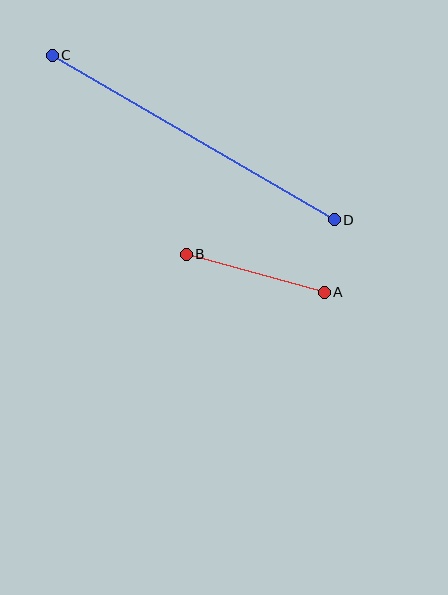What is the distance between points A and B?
The distance is approximately 143 pixels.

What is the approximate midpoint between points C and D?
The midpoint is at approximately (193, 137) pixels.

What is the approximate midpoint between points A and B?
The midpoint is at approximately (255, 273) pixels.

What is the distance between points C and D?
The distance is approximately 326 pixels.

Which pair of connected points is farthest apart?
Points C and D are farthest apart.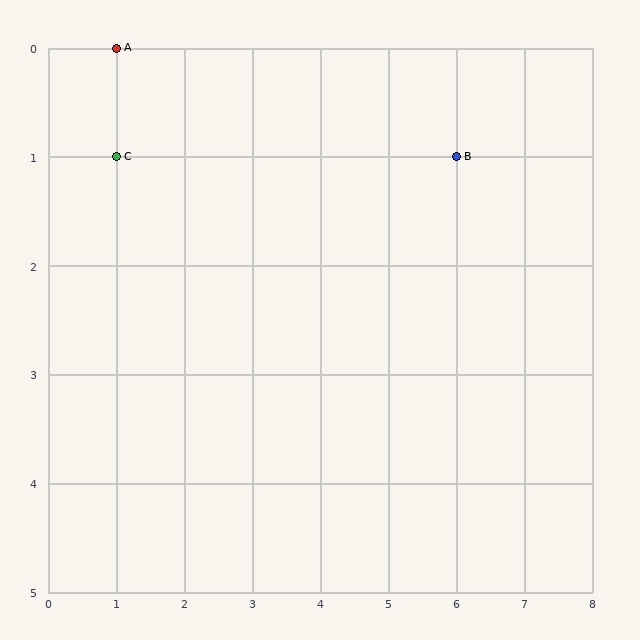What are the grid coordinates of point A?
Point A is at grid coordinates (1, 0).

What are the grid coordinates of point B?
Point B is at grid coordinates (6, 1).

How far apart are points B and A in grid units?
Points B and A are 5 columns and 1 row apart (about 5.1 grid units diagonally).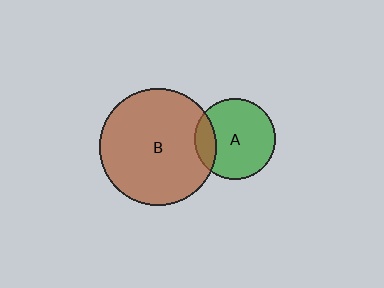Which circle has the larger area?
Circle B (brown).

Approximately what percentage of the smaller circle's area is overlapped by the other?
Approximately 15%.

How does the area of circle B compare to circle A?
Approximately 2.1 times.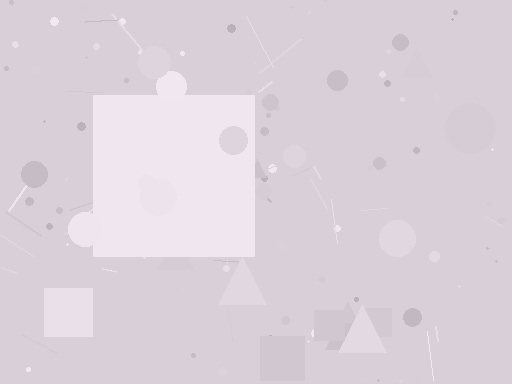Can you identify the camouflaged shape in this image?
The camouflaged shape is a square.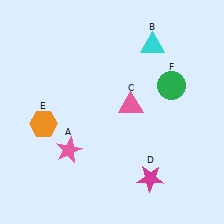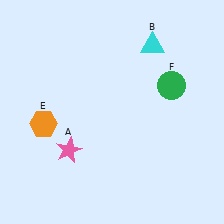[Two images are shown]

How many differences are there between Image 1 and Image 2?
There are 2 differences between the two images.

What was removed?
The pink triangle (C), the magenta star (D) were removed in Image 2.